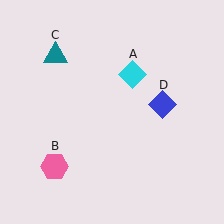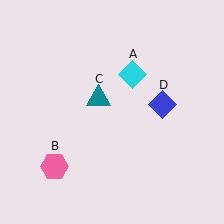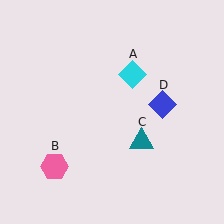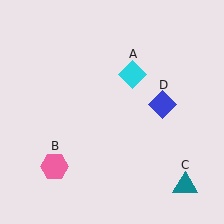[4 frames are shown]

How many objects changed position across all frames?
1 object changed position: teal triangle (object C).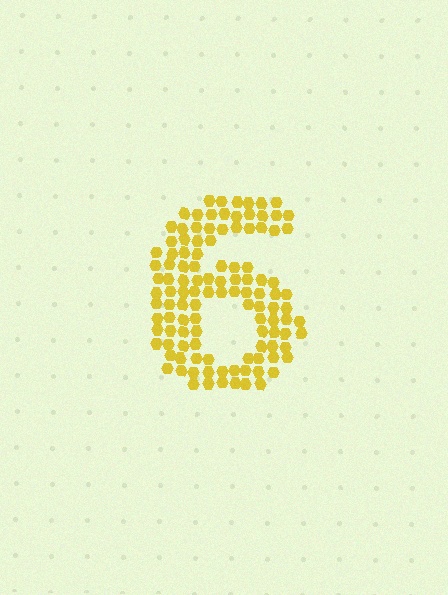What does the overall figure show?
The overall figure shows the digit 6.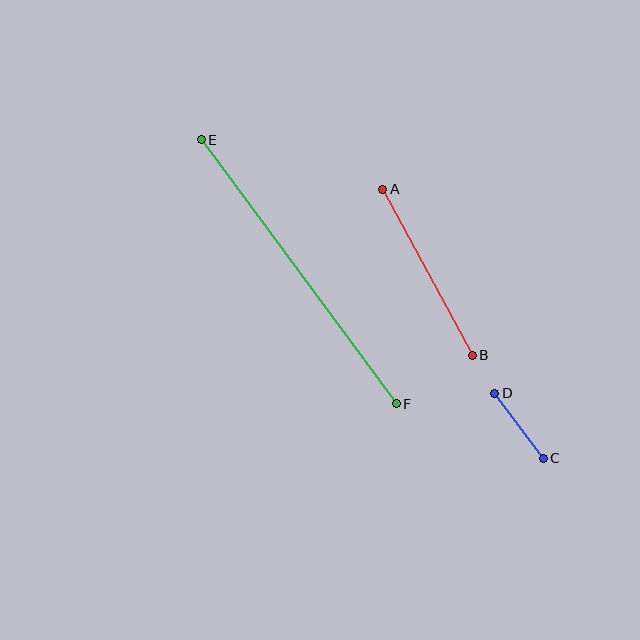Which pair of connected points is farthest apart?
Points E and F are farthest apart.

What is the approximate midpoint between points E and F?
The midpoint is at approximately (299, 272) pixels.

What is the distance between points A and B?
The distance is approximately 189 pixels.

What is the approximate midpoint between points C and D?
The midpoint is at approximately (519, 426) pixels.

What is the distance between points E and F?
The distance is approximately 328 pixels.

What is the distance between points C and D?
The distance is approximately 81 pixels.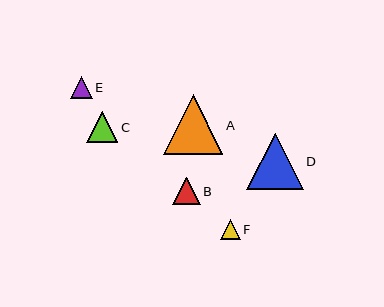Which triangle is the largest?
Triangle A is the largest with a size of approximately 59 pixels.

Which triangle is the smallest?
Triangle F is the smallest with a size of approximately 20 pixels.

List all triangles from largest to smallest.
From largest to smallest: A, D, C, B, E, F.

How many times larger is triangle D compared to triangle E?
Triangle D is approximately 2.6 times the size of triangle E.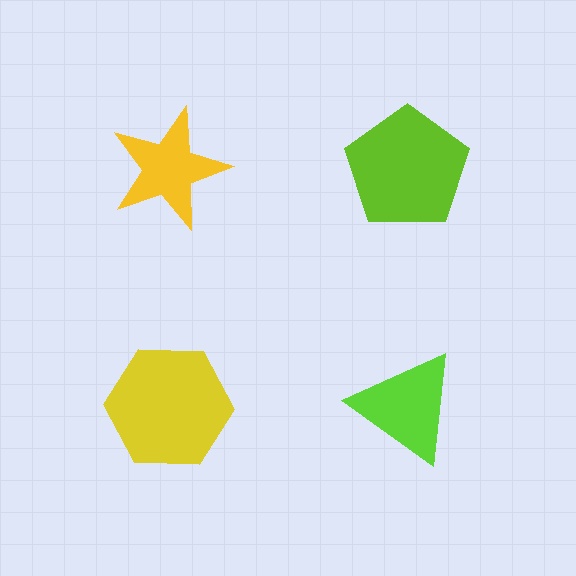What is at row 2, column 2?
A lime triangle.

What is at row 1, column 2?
A lime pentagon.